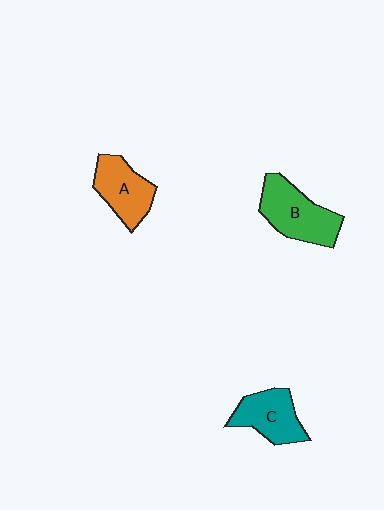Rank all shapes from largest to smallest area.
From largest to smallest: B (green), A (orange), C (teal).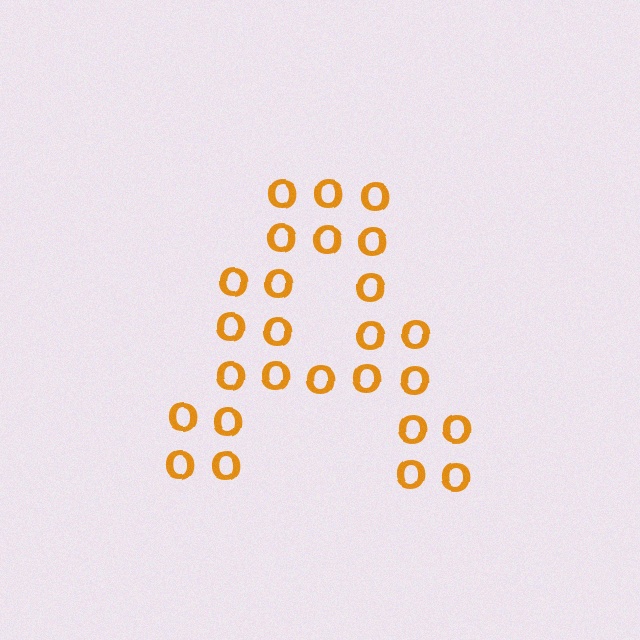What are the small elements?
The small elements are letter O's.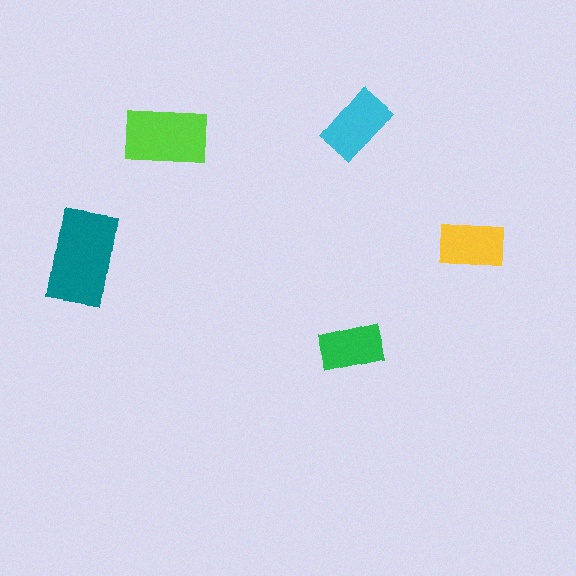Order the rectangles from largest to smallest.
the teal one, the lime one, the cyan one, the yellow one, the green one.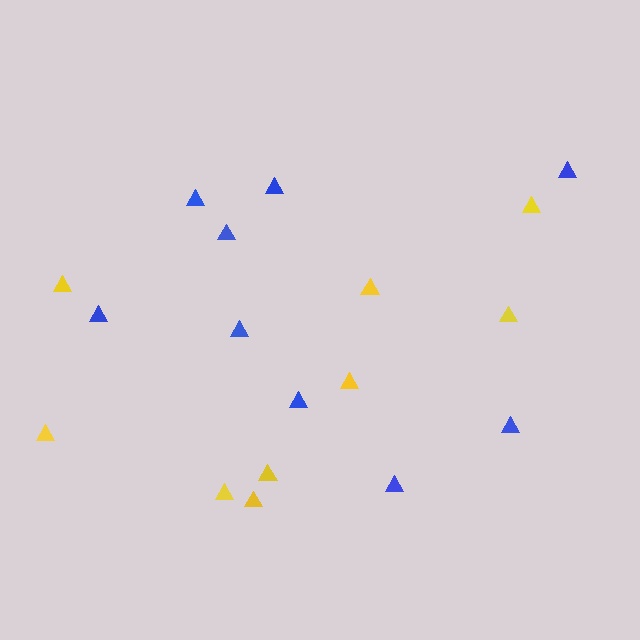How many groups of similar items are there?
There are 2 groups: one group of blue triangles (9) and one group of yellow triangles (9).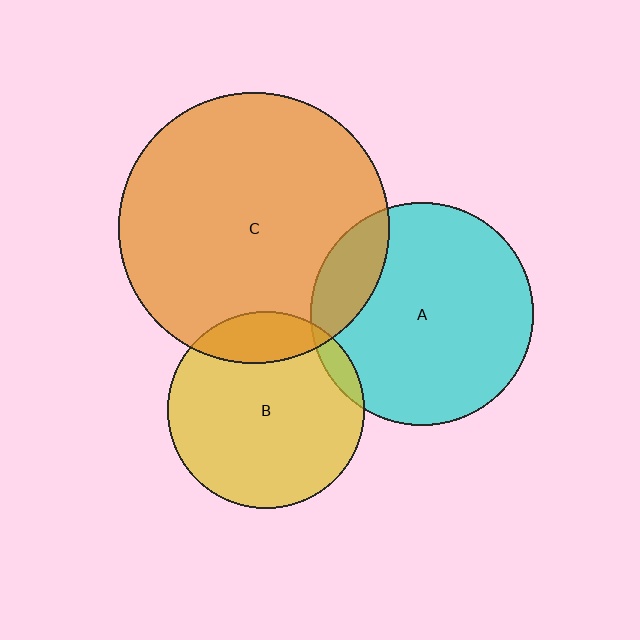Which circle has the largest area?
Circle C (orange).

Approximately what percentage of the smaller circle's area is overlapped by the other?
Approximately 15%.